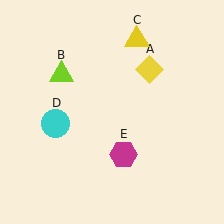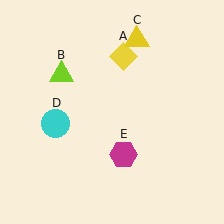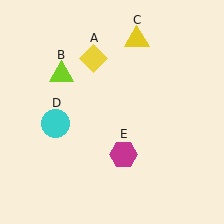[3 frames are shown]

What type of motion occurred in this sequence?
The yellow diamond (object A) rotated counterclockwise around the center of the scene.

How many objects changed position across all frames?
1 object changed position: yellow diamond (object A).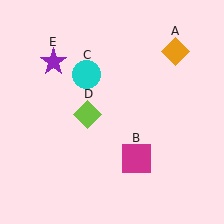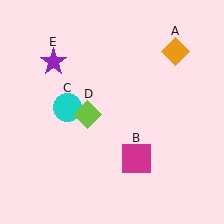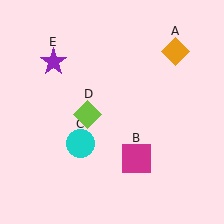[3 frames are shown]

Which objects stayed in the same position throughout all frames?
Orange diamond (object A) and magenta square (object B) and lime diamond (object D) and purple star (object E) remained stationary.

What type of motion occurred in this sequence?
The cyan circle (object C) rotated counterclockwise around the center of the scene.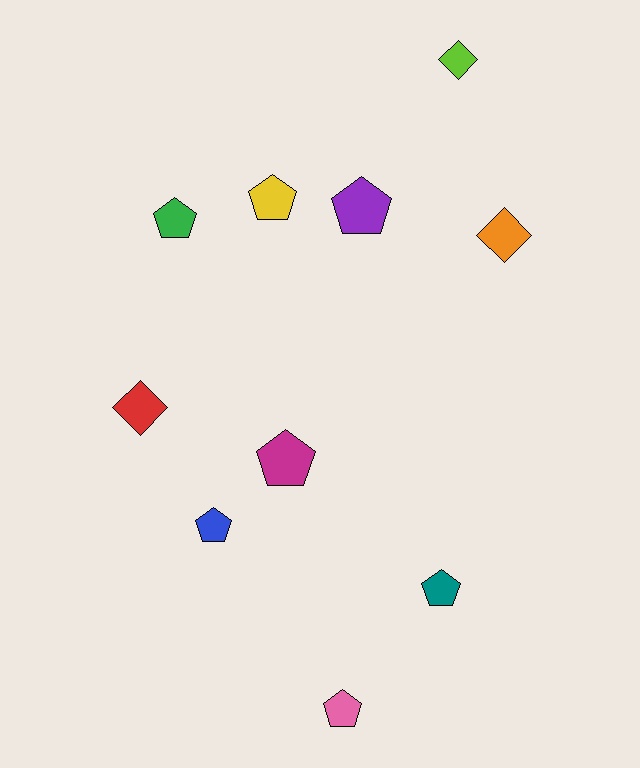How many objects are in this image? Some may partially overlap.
There are 10 objects.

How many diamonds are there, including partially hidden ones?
There are 3 diamonds.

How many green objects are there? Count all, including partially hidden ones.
There is 1 green object.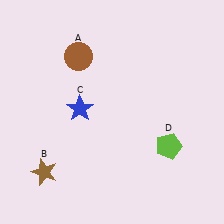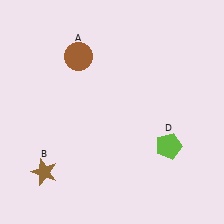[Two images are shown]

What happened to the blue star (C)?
The blue star (C) was removed in Image 2. It was in the top-left area of Image 1.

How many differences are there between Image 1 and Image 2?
There is 1 difference between the two images.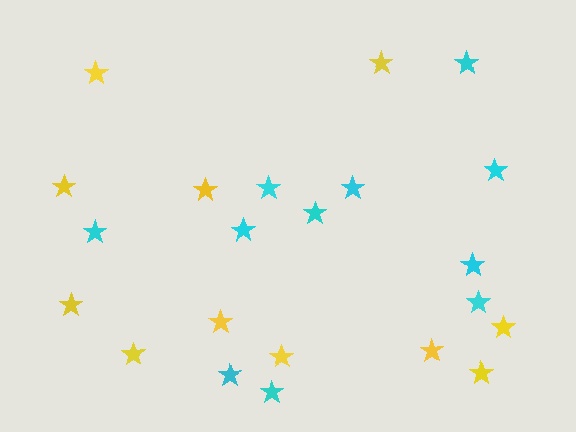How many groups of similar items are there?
There are 2 groups: one group of yellow stars (11) and one group of cyan stars (11).